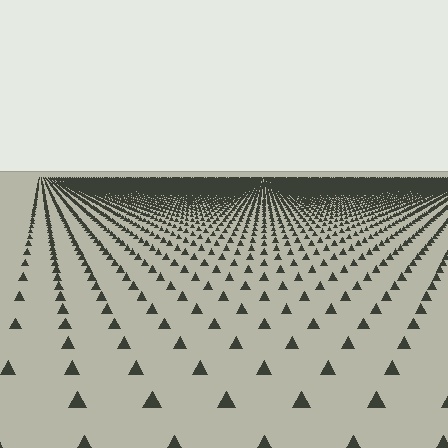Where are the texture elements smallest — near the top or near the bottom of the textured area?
Near the top.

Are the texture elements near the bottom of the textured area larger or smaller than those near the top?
Larger. Near the bottom, elements are closer to the viewer and appear at a bigger on-screen size.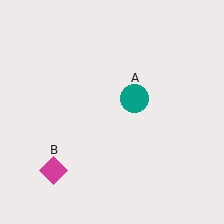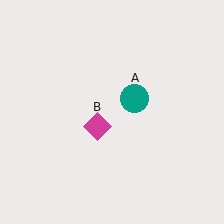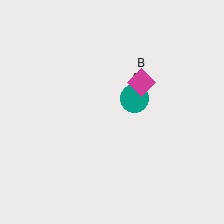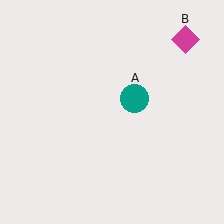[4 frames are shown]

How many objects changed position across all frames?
1 object changed position: magenta diamond (object B).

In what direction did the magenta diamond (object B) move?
The magenta diamond (object B) moved up and to the right.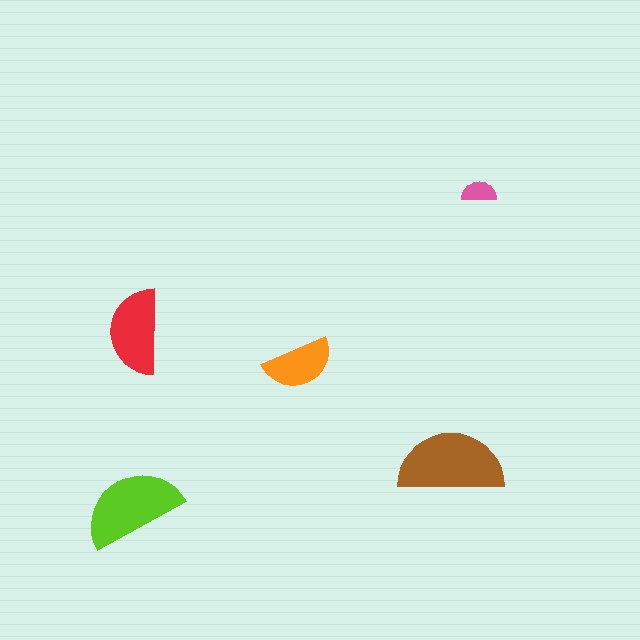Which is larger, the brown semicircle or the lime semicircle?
The brown one.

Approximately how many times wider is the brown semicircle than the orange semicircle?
About 1.5 times wider.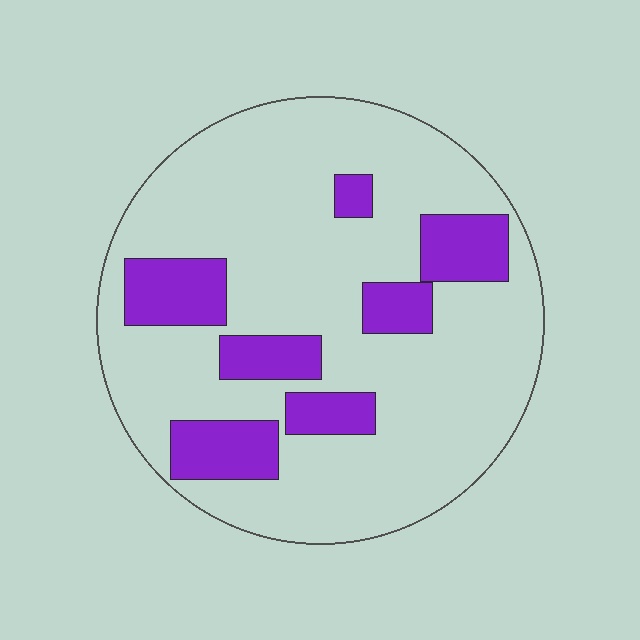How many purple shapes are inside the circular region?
7.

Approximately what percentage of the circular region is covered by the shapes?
Approximately 20%.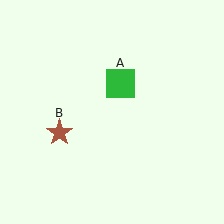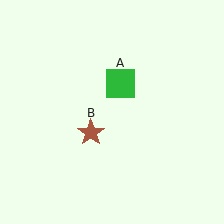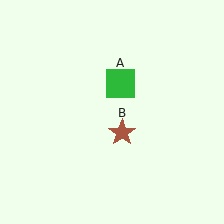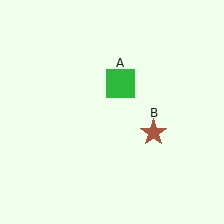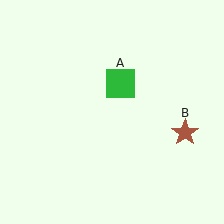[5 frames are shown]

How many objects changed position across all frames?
1 object changed position: brown star (object B).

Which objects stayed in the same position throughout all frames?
Green square (object A) remained stationary.